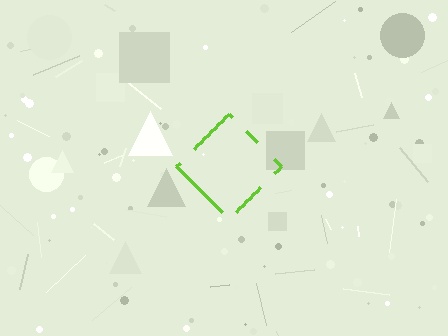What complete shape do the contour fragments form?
The contour fragments form a diamond.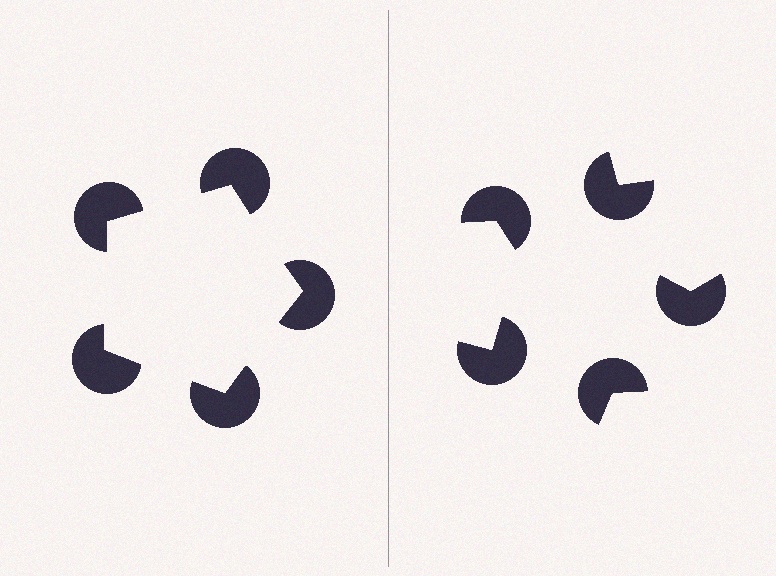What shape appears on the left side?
An illusory pentagon.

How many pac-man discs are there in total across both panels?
10 — 5 on each side.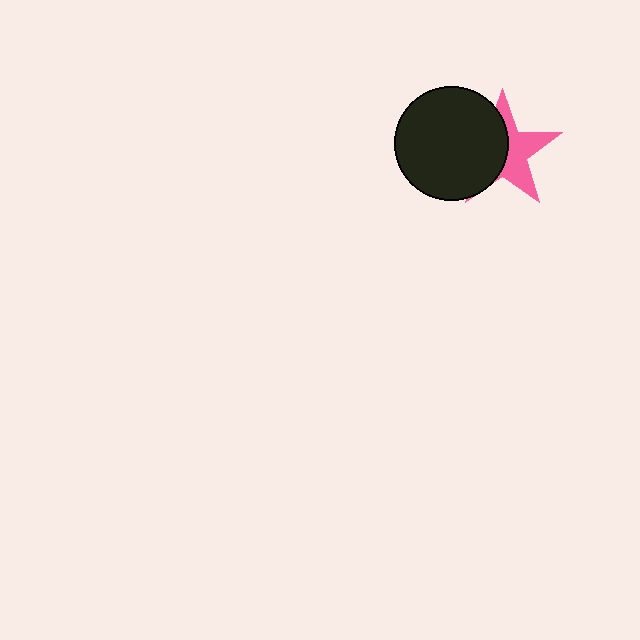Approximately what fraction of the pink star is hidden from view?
Roughly 52% of the pink star is hidden behind the black circle.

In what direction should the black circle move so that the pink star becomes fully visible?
The black circle should move left. That is the shortest direction to clear the overlap and leave the pink star fully visible.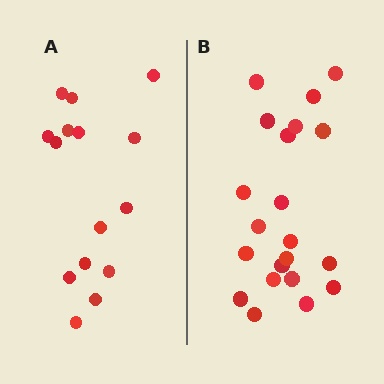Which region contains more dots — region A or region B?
Region B (the right region) has more dots.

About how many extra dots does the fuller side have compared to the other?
Region B has about 6 more dots than region A.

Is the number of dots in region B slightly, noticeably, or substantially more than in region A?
Region B has noticeably more, but not dramatically so. The ratio is roughly 1.4 to 1.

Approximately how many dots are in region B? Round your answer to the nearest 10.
About 20 dots. (The exact count is 21, which rounds to 20.)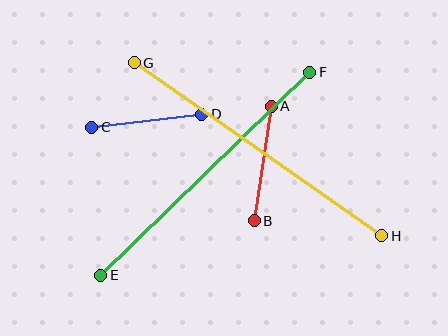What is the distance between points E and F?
The distance is approximately 291 pixels.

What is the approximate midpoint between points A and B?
The midpoint is at approximately (263, 163) pixels.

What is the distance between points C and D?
The distance is approximately 111 pixels.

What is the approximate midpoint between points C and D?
The midpoint is at approximately (147, 121) pixels.